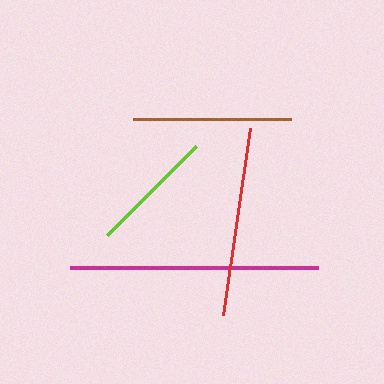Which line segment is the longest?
The magenta line is the longest at approximately 247 pixels.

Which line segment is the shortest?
The lime line is the shortest at approximately 125 pixels.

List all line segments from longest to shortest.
From longest to shortest: magenta, red, brown, lime.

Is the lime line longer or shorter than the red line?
The red line is longer than the lime line.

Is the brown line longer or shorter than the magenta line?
The magenta line is longer than the brown line.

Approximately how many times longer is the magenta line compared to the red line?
The magenta line is approximately 1.3 times the length of the red line.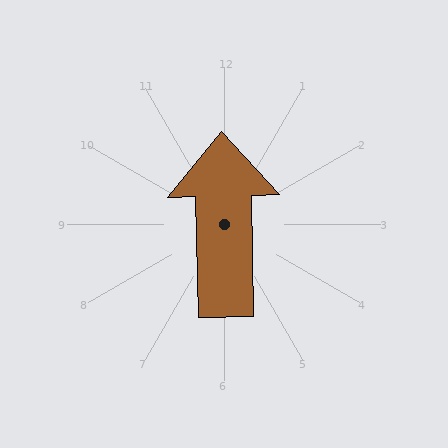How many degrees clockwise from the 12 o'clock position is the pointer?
Approximately 359 degrees.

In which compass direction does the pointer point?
North.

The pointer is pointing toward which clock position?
Roughly 12 o'clock.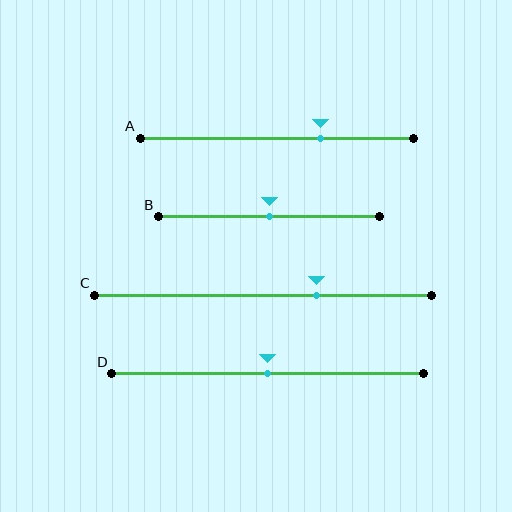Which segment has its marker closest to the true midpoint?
Segment B has its marker closest to the true midpoint.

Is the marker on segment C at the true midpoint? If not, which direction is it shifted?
No, the marker on segment C is shifted to the right by about 16% of the segment length.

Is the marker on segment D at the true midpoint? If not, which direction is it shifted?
Yes, the marker on segment D is at the true midpoint.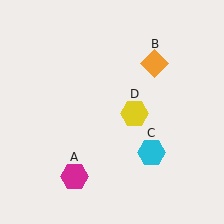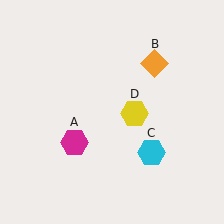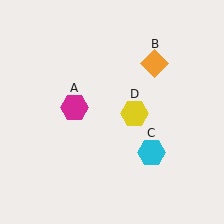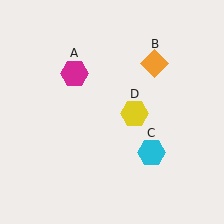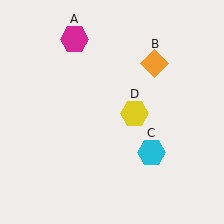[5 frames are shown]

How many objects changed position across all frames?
1 object changed position: magenta hexagon (object A).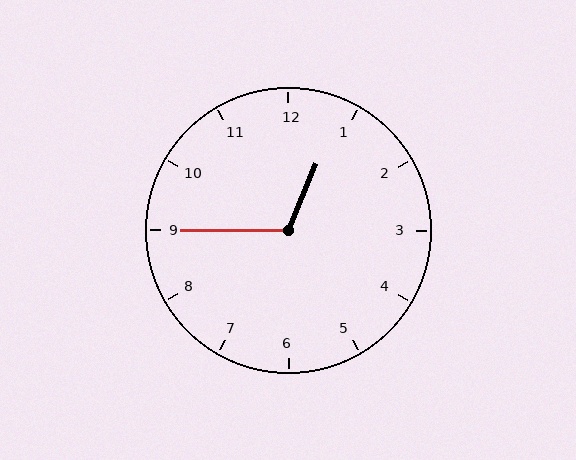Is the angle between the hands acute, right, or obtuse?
It is obtuse.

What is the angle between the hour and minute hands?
Approximately 112 degrees.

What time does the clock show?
12:45.